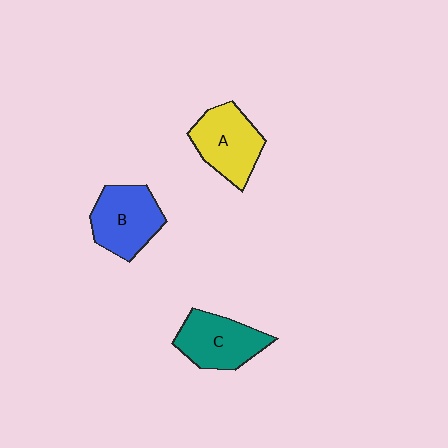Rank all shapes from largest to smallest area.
From largest to smallest: B (blue), A (yellow), C (teal).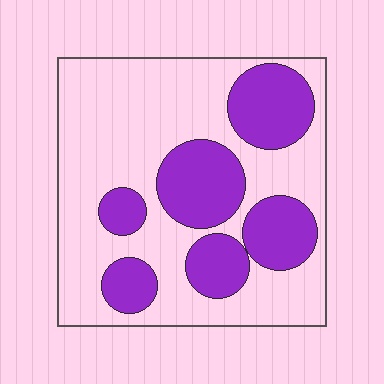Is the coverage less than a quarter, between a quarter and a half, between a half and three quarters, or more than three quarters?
Between a quarter and a half.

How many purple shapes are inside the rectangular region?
6.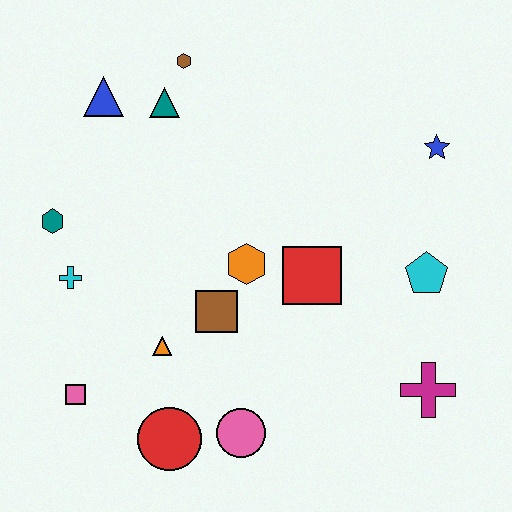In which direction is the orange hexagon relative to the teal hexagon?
The orange hexagon is to the right of the teal hexagon.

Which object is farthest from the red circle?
The blue star is farthest from the red circle.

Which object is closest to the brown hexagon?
The teal triangle is closest to the brown hexagon.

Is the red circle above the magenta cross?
No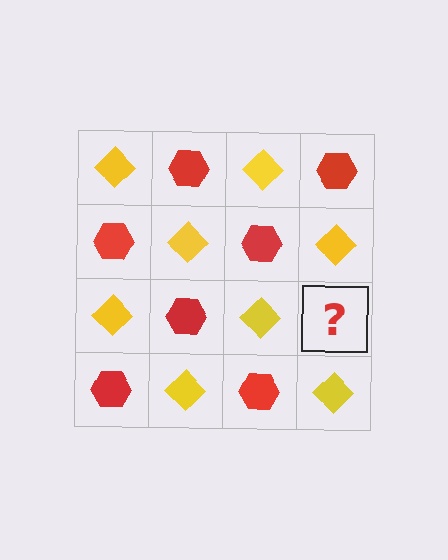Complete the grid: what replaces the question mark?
The question mark should be replaced with a red hexagon.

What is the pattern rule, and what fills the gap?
The rule is that it alternates yellow diamond and red hexagon in a checkerboard pattern. The gap should be filled with a red hexagon.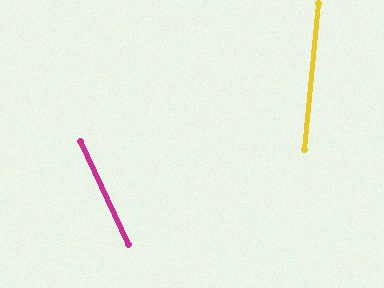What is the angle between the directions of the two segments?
Approximately 30 degrees.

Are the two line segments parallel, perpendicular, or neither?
Neither parallel nor perpendicular — they differ by about 30°.